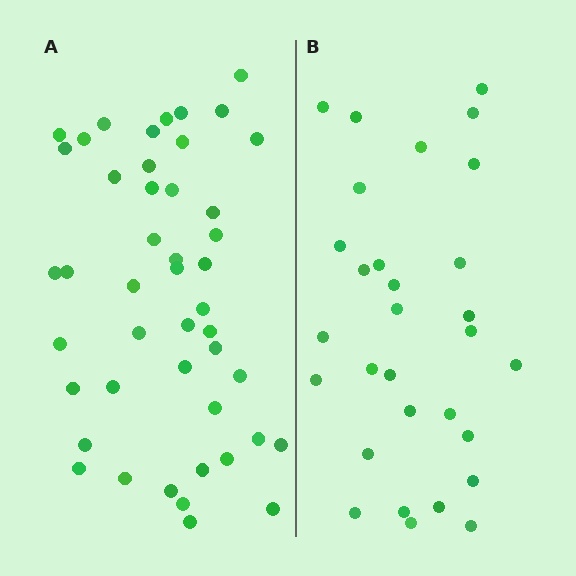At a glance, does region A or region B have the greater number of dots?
Region A (the left region) has more dots.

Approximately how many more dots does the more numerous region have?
Region A has approximately 15 more dots than region B.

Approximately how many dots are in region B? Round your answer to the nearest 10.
About 30 dots.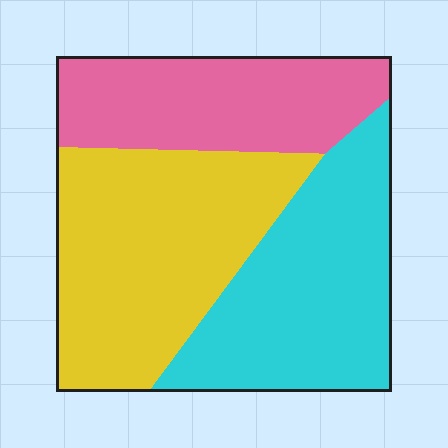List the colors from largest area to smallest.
From largest to smallest: yellow, cyan, pink.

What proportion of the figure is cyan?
Cyan takes up between a third and a half of the figure.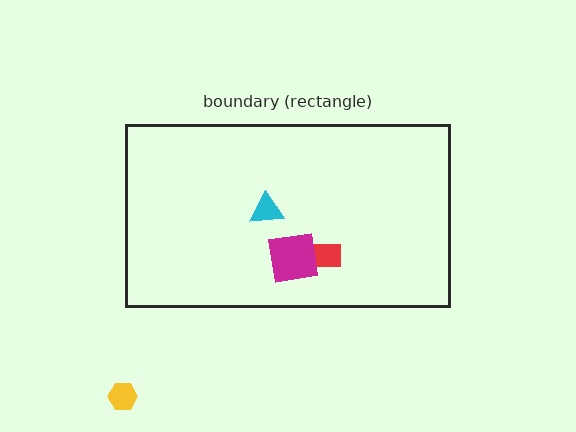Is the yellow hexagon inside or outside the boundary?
Outside.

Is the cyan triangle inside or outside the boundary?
Inside.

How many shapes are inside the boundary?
3 inside, 1 outside.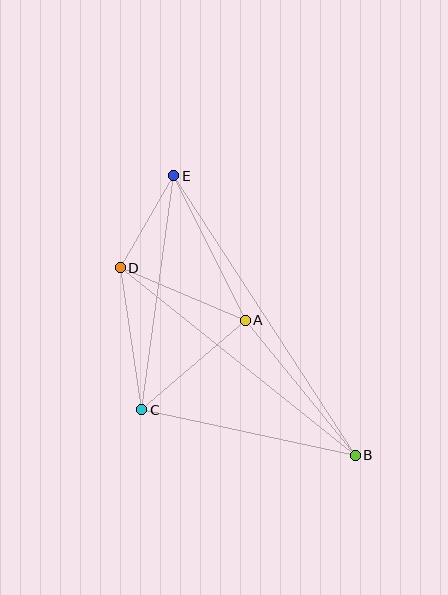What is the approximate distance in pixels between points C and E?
The distance between C and E is approximately 237 pixels.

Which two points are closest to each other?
Points D and E are closest to each other.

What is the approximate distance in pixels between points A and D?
The distance between A and D is approximately 135 pixels.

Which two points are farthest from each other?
Points B and E are farthest from each other.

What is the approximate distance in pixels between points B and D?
The distance between B and D is approximately 301 pixels.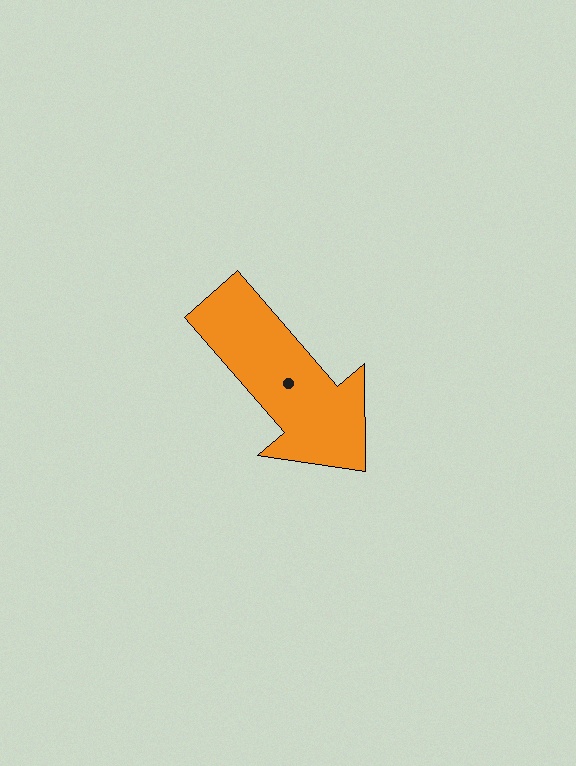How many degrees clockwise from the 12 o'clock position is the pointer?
Approximately 139 degrees.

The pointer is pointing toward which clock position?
Roughly 5 o'clock.